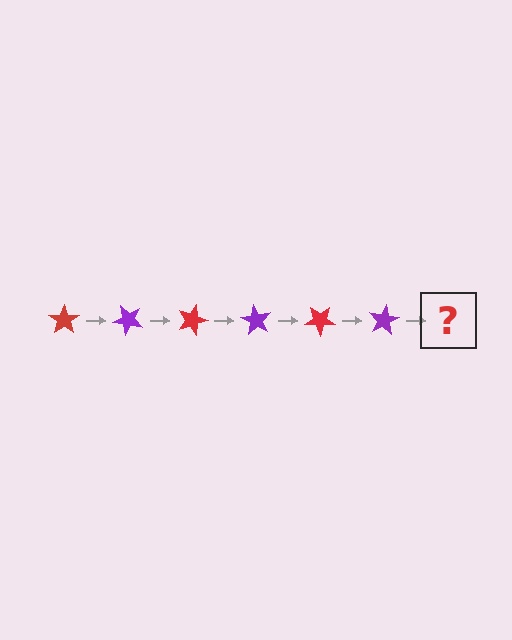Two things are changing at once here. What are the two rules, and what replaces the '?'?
The two rules are that it rotates 45 degrees each step and the color cycles through red and purple. The '?' should be a red star, rotated 270 degrees from the start.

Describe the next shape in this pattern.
It should be a red star, rotated 270 degrees from the start.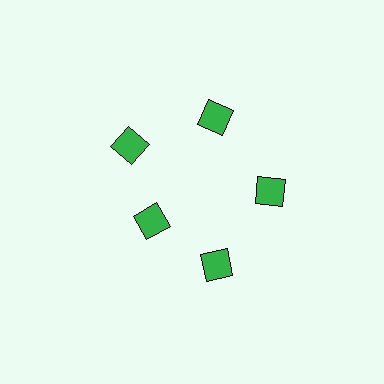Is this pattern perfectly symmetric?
No. The 5 green diamonds are arranged in a ring, but one element near the 8 o'clock position is pulled inward toward the center, breaking the 5-fold rotational symmetry.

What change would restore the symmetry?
The symmetry would be restored by moving it outward, back onto the ring so that all 5 diamonds sit at equal angles and equal distance from the center.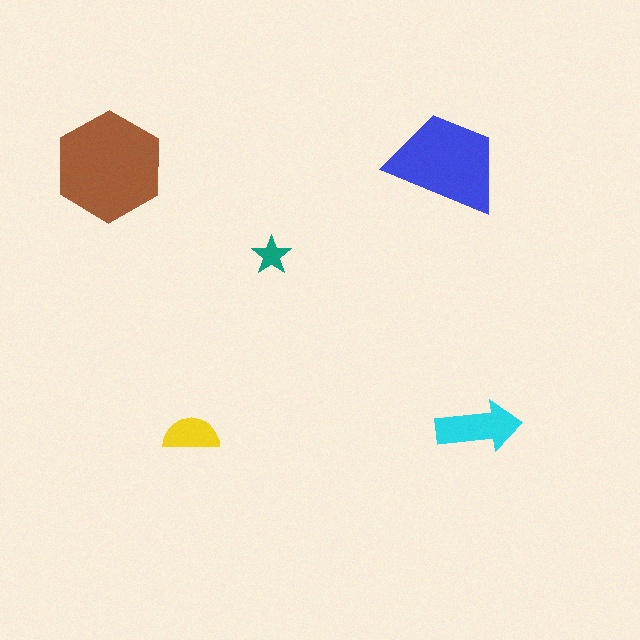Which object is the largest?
The brown hexagon.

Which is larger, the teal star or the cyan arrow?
The cyan arrow.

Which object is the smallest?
The teal star.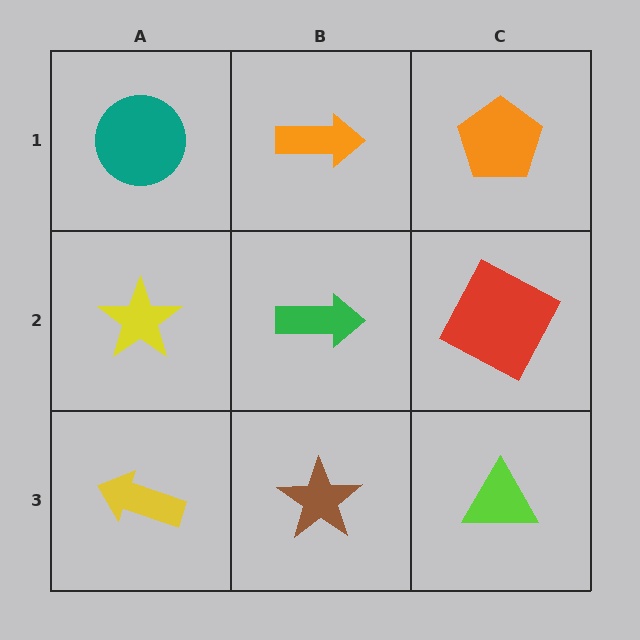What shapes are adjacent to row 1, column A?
A yellow star (row 2, column A), an orange arrow (row 1, column B).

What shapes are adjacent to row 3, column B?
A green arrow (row 2, column B), a yellow arrow (row 3, column A), a lime triangle (row 3, column C).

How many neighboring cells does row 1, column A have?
2.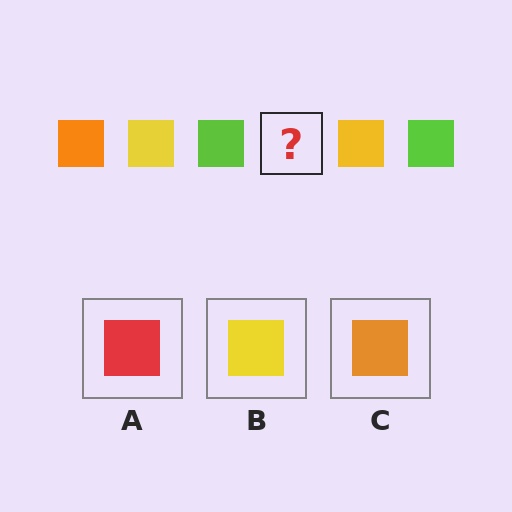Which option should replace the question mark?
Option C.